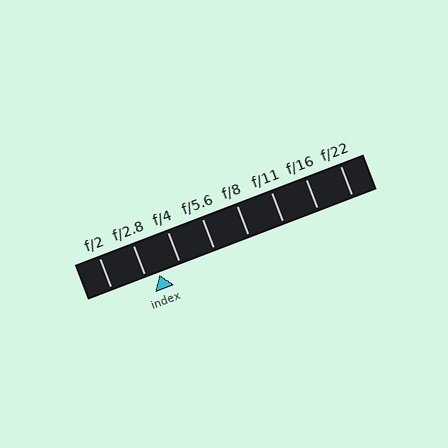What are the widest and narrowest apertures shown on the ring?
The widest aperture shown is f/2 and the narrowest is f/22.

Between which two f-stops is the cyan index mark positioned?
The index mark is between f/2.8 and f/4.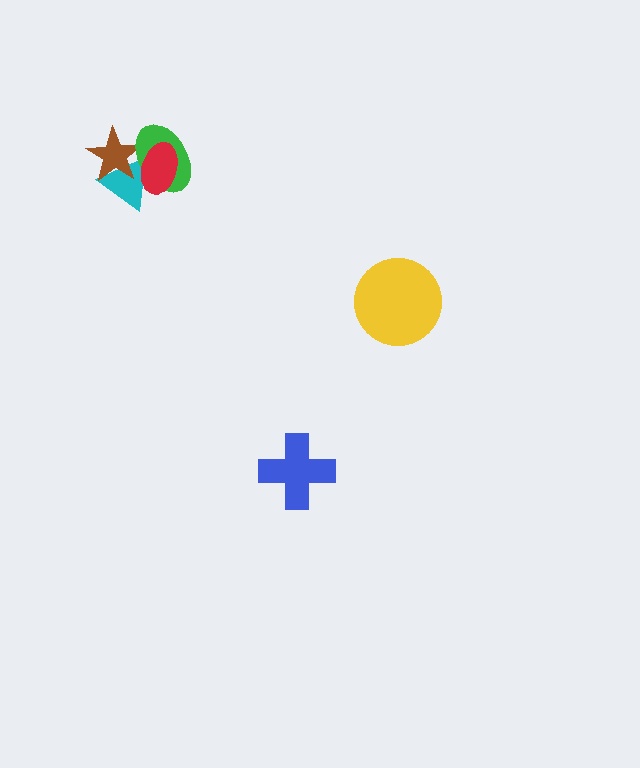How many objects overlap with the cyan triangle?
3 objects overlap with the cyan triangle.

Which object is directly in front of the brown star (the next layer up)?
The green ellipse is directly in front of the brown star.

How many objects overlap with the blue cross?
0 objects overlap with the blue cross.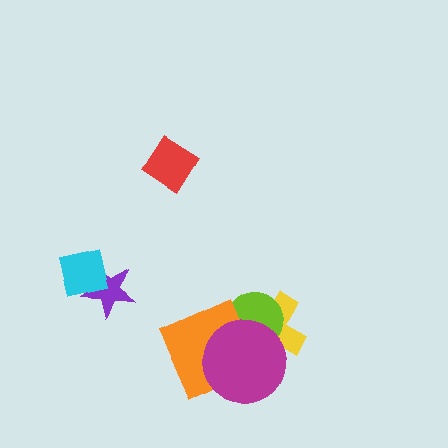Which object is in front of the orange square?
The magenta circle is in front of the orange square.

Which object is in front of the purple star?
The cyan square is in front of the purple star.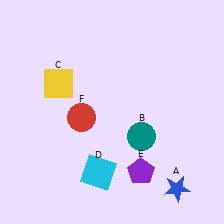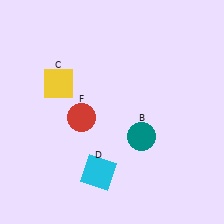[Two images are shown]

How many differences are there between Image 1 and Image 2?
There are 2 differences between the two images.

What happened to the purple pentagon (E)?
The purple pentagon (E) was removed in Image 2. It was in the bottom-right area of Image 1.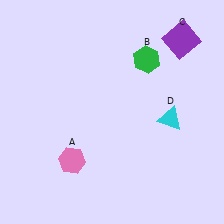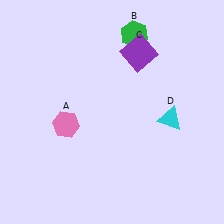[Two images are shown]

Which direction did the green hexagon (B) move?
The green hexagon (B) moved up.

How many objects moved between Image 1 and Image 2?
3 objects moved between the two images.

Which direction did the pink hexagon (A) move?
The pink hexagon (A) moved up.